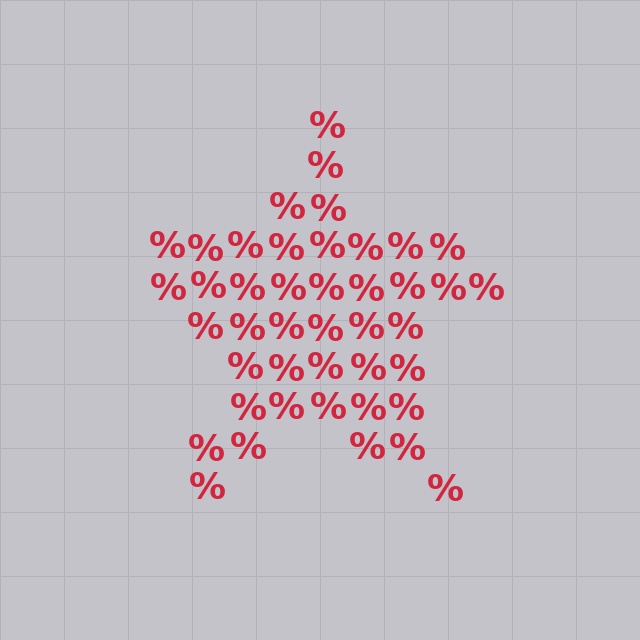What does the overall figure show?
The overall figure shows a star.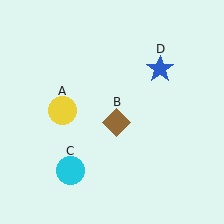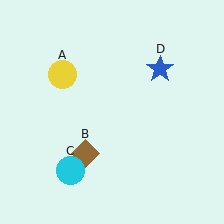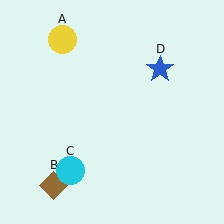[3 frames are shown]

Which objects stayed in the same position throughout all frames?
Cyan circle (object C) and blue star (object D) remained stationary.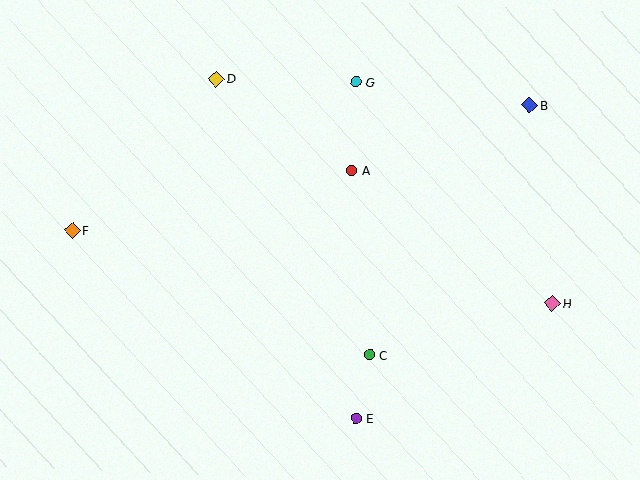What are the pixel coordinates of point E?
Point E is at (356, 418).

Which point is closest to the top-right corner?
Point B is closest to the top-right corner.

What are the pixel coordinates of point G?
Point G is at (356, 82).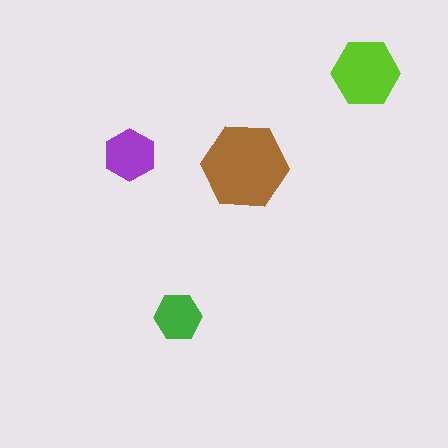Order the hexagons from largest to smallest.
the brown one, the lime one, the purple one, the green one.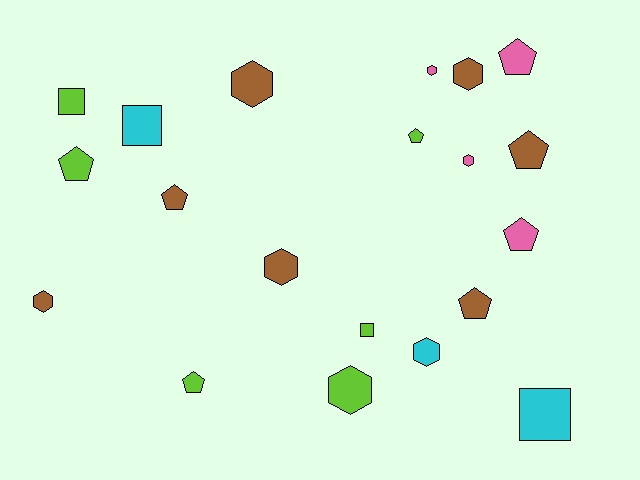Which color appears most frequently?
Brown, with 7 objects.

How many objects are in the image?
There are 20 objects.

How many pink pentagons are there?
There are 2 pink pentagons.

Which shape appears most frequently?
Hexagon, with 8 objects.